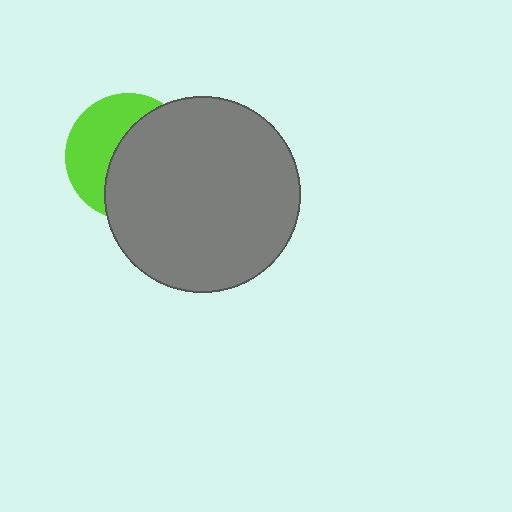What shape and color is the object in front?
The object in front is a gray circle.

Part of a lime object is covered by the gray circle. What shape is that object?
It is a circle.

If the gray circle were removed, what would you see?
You would see the complete lime circle.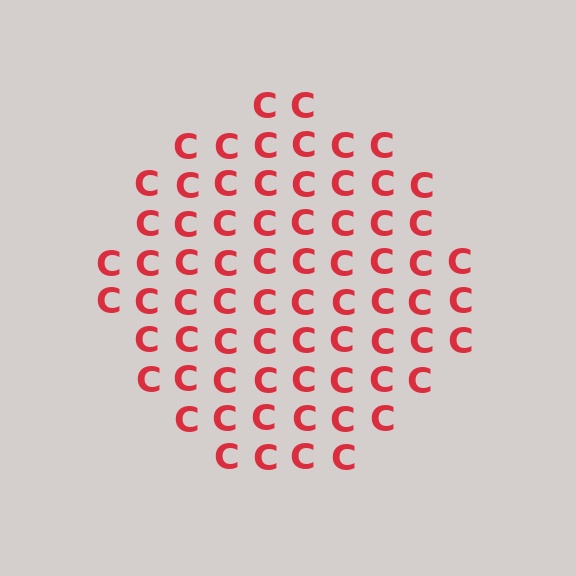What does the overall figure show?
The overall figure shows a circle.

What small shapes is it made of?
It is made of small letter C's.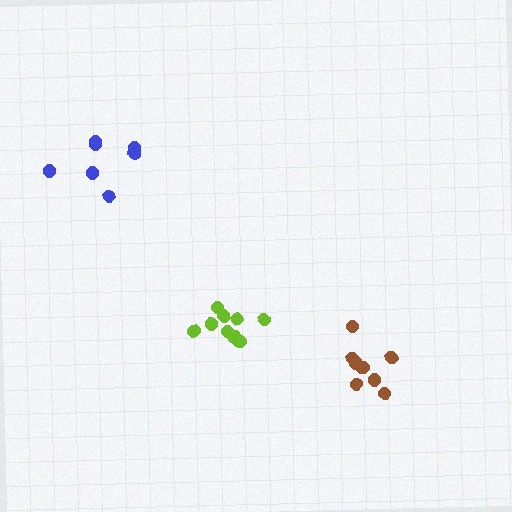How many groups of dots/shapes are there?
There are 3 groups.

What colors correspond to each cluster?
The clusters are colored: lime, blue, brown.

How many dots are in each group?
Group 1: 9 dots, Group 2: 7 dots, Group 3: 8 dots (24 total).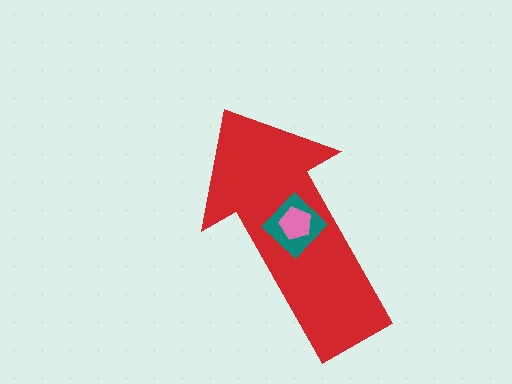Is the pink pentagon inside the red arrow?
Yes.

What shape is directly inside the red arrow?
The teal diamond.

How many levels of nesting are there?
3.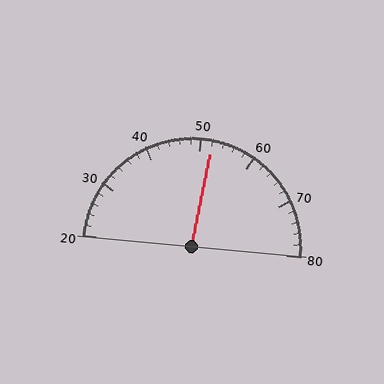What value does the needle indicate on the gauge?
The needle indicates approximately 52.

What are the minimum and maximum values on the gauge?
The gauge ranges from 20 to 80.